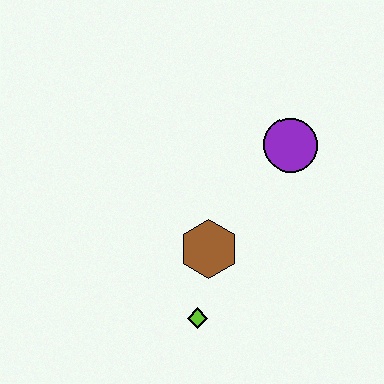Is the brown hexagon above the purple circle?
No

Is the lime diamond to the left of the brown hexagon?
Yes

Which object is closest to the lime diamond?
The brown hexagon is closest to the lime diamond.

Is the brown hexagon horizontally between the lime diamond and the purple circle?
Yes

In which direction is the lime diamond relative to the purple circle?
The lime diamond is below the purple circle.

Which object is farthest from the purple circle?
The lime diamond is farthest from the purple circle.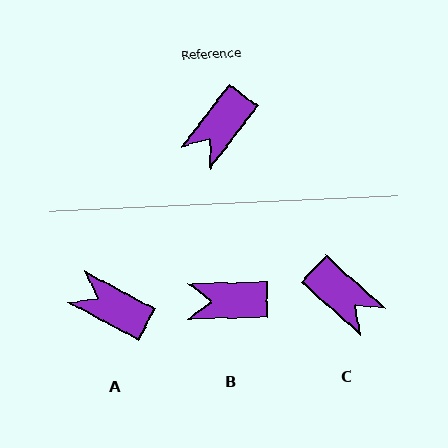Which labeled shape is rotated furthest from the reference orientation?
C, about 85 degrees away.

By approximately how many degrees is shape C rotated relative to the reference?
Approximately 85 degrees counter-clockwise.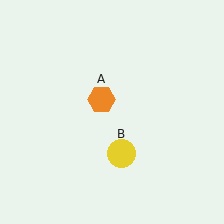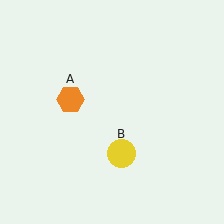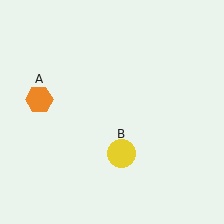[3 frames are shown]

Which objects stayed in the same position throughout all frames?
Yellow circle (object B) remained stationary.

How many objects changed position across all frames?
1 object changed position: orange hexagon (object A).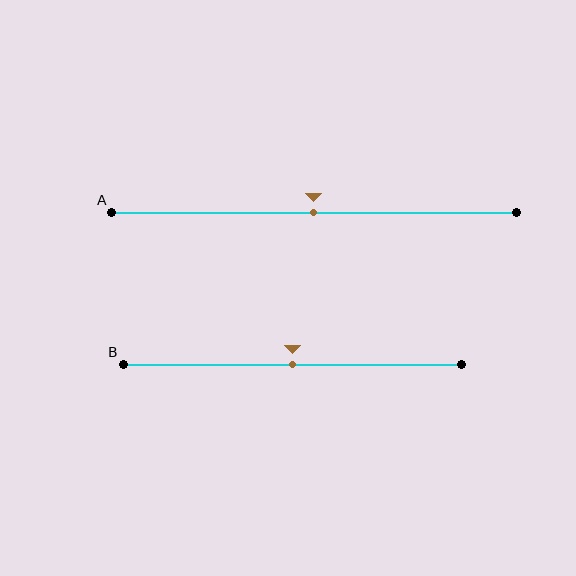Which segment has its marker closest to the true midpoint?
Segment A has its marker closest to the true midpoint.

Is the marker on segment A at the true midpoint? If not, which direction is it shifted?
Yes, the marker on segment A is at the true midpoint.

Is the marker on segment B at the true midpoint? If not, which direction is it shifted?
Yes, the marker on segment B is at the true midpoint.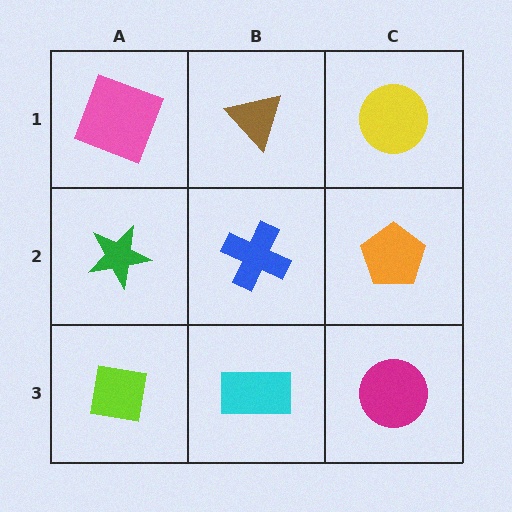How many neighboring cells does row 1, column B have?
3.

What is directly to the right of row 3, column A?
A cyan rectangle.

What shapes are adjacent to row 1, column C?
An orange pentagon (row 2, column C), a brown triangle (row 1, column B).